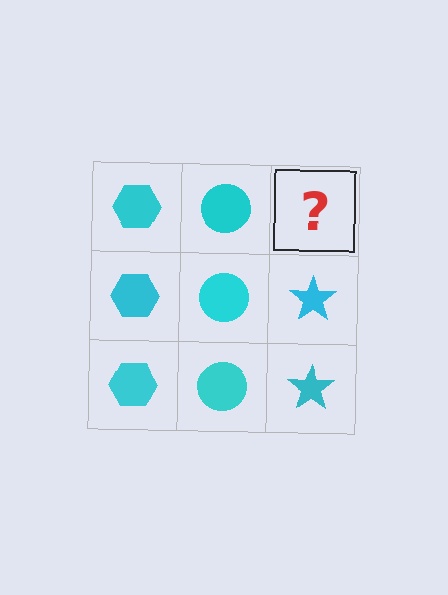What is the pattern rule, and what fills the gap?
The rule is that each column has a consistent shape. The gap should be filled with a cyan star.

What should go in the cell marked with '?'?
The missing cell should contain a cyan star.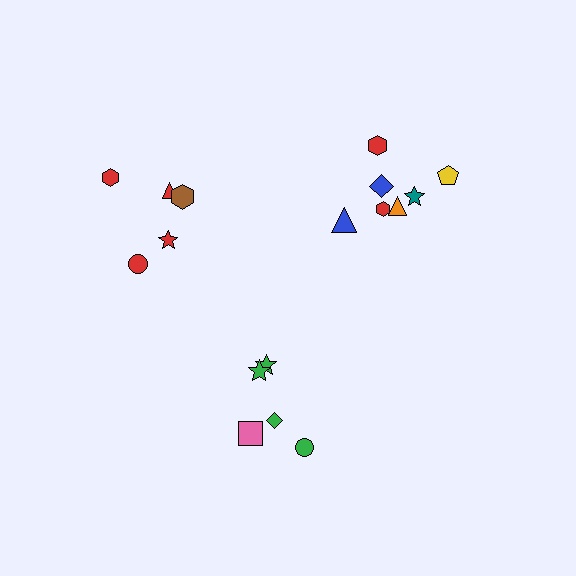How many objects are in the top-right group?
There are 7 objects.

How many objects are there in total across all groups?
There are 17 objects.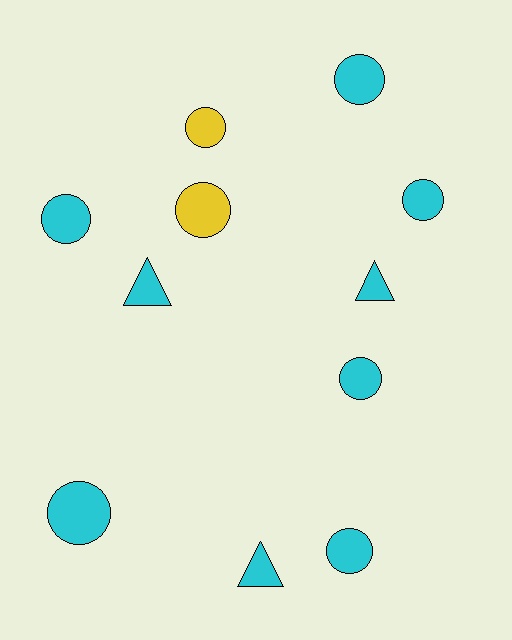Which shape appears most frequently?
Circle, with 8 objects.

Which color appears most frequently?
Cyan, with 9 objects.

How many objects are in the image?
There are 11 objects.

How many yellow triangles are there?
There are no yellow triangles.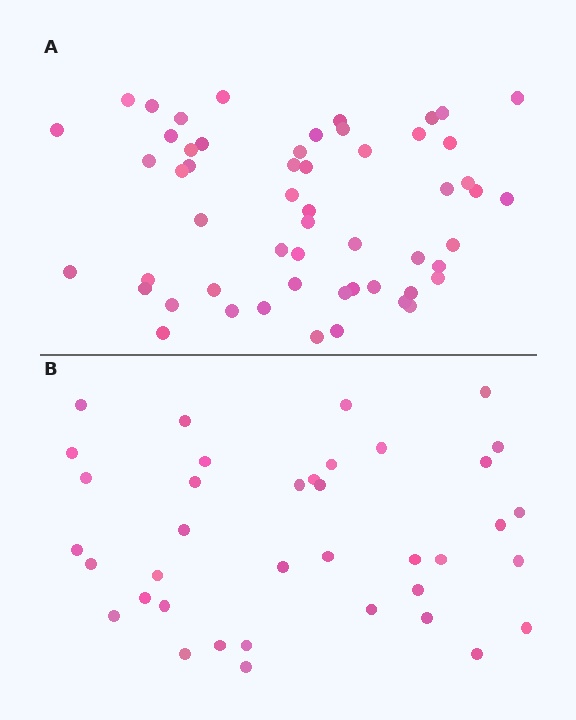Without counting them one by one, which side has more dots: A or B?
Region A (the top region) has more dots.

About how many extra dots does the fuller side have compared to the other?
Region A has approximately 15 more dots than region B.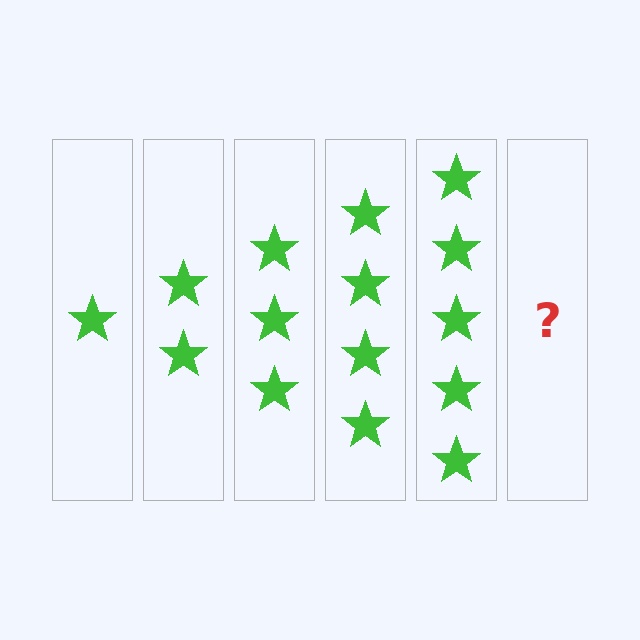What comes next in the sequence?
The next element should be 6 stars.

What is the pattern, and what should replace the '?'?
The pattern is that each step adds one more star. The '?' should be 6 stars.